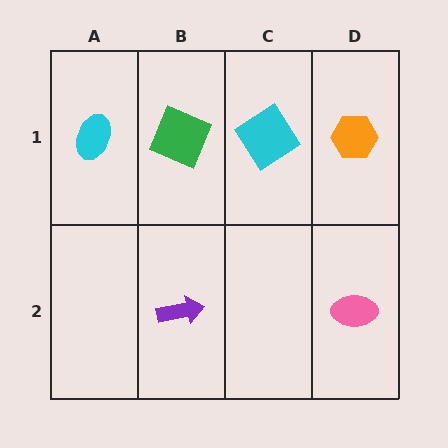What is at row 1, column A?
A cyan ellipse.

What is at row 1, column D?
An orange hexagon.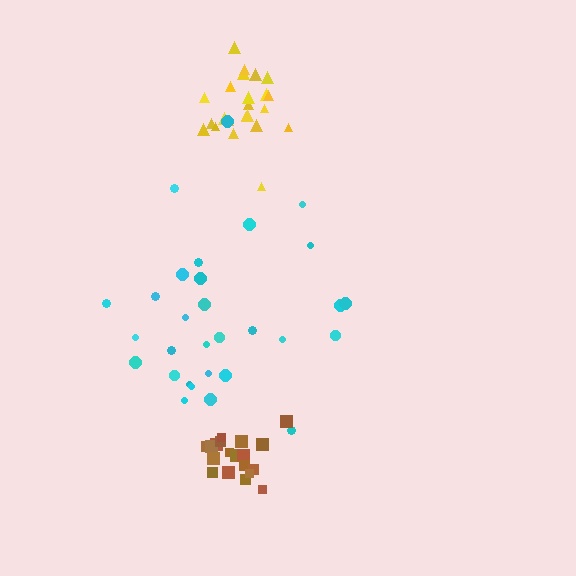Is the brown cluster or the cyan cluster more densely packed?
Brown.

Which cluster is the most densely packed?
Brown.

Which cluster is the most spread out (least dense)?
Cyan.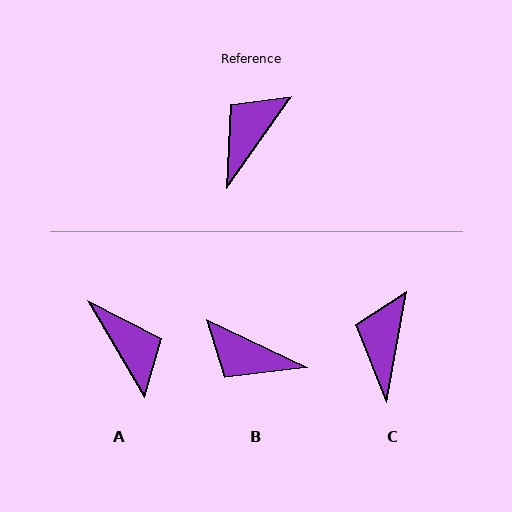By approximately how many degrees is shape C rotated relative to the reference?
Approximately 25 degrees counter-clockwise.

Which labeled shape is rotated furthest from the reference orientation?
A, about 114 degrees away.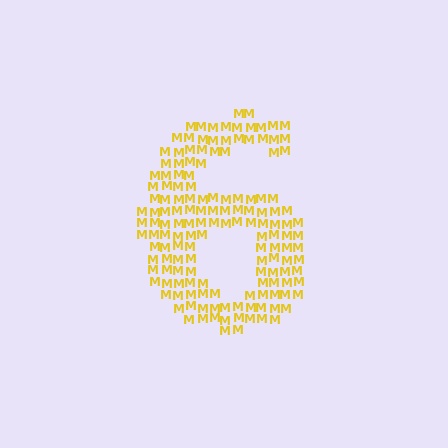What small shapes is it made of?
It is made of small letter M's.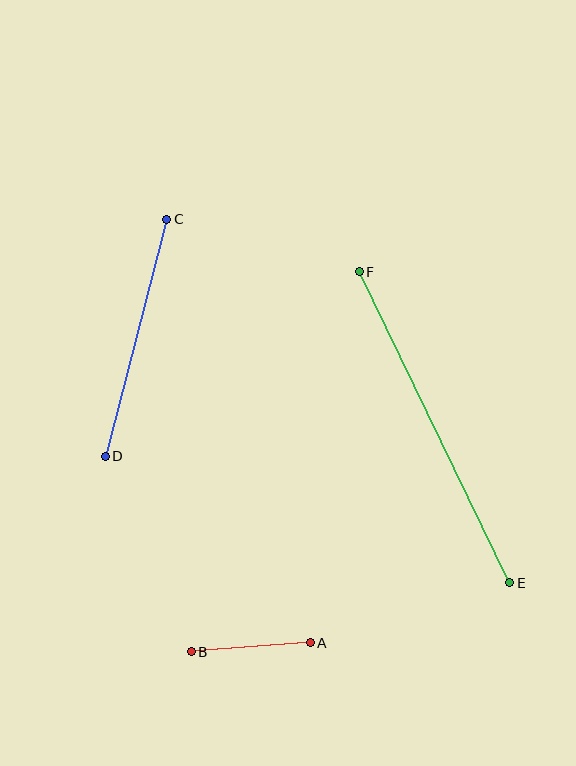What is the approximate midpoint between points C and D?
The midpoint is at approximately (136, 338) pixels.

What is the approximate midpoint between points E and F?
The midpoint is at approximately (435, 427) pixels.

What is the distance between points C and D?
The distance is approximately 245 pixels.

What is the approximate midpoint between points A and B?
The midpoint is at approximately (251, 647) pixels.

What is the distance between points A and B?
The distance is approximately 119 pixels.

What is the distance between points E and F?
The distance is approximately 346 pixels.